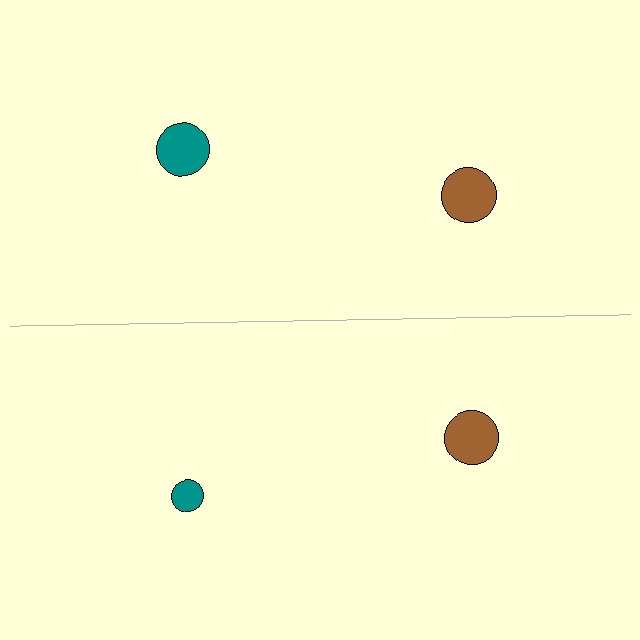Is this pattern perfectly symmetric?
No, the pattern is not perfectly symmetric. The teal circle on the bottom side has a different size than its mirror counterpart.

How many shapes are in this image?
There are 4 shapes in this image.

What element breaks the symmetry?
The teal circle on the bottom side has a different size than its mirror counterpart.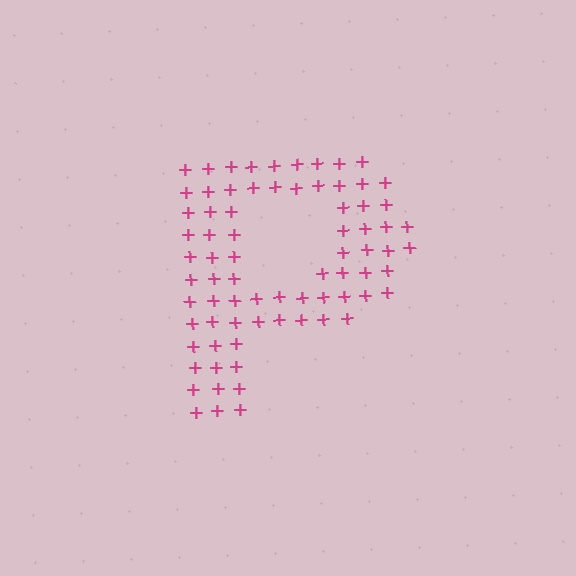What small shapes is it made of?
It is made of small plus signs.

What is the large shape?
The large shape is the letter P.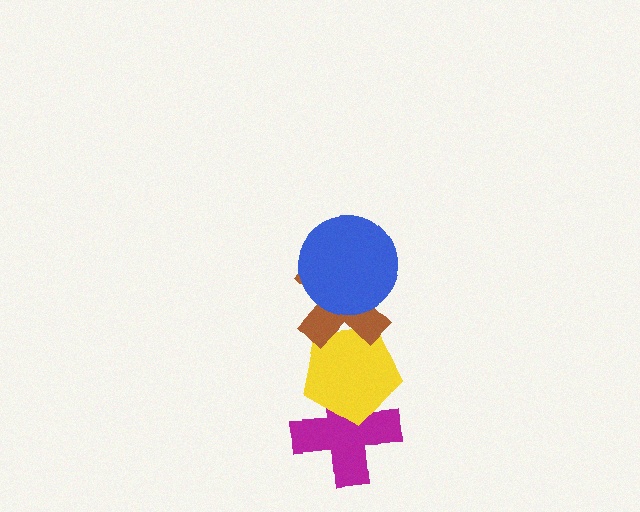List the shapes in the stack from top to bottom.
From top to bottom: the blue circle, the brown cross, the yellow pentagon, the magenta cross.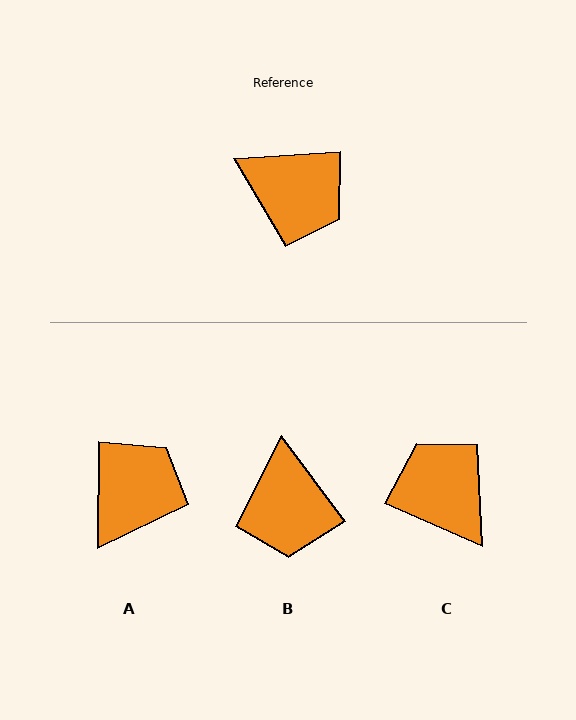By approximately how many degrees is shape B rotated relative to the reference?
Approximately 57 degrees clockwise.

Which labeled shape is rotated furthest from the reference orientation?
C, about 152 degrees away.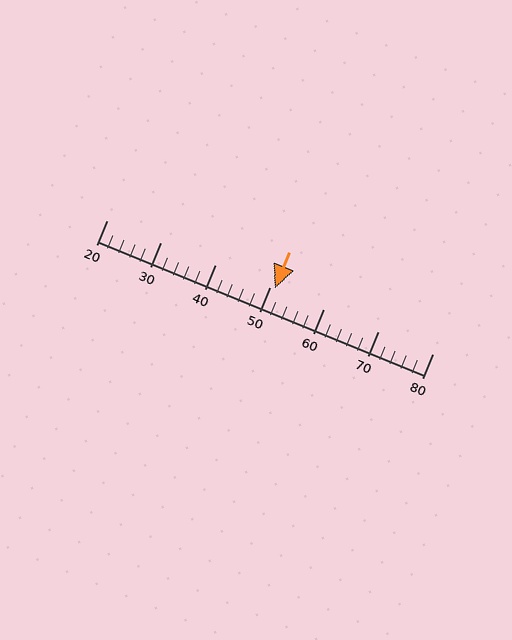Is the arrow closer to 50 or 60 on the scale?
The arrow is closer to 50.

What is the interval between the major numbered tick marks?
The major tick marks are spaced 10 units apart.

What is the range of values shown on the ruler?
The ruler shows values from 20 to 80.